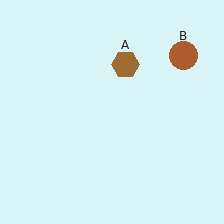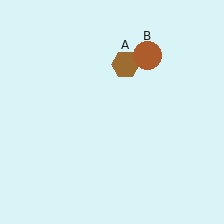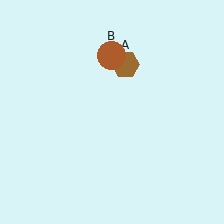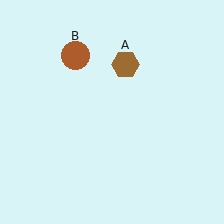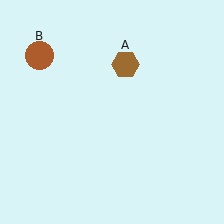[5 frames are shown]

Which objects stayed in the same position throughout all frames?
Brown hexagon (object A) remained stationary.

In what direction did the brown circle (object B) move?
The brown circle (object B) moved left.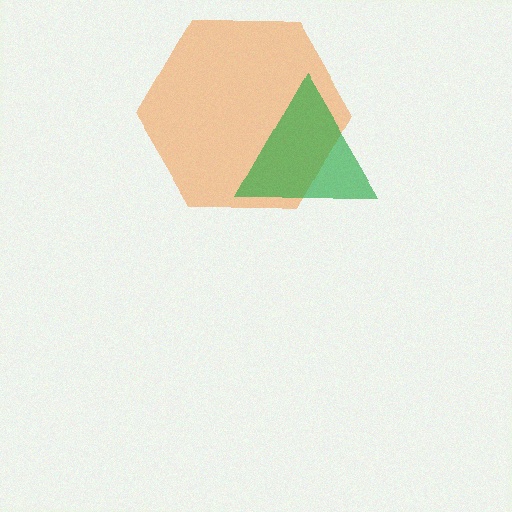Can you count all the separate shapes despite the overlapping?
Yes, there are 2 separate shapes.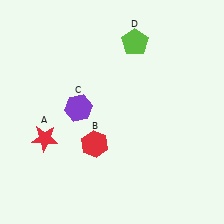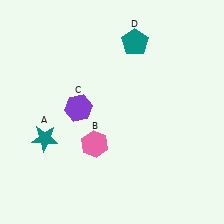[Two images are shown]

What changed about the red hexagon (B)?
In Image 1, B is red. In Image 2, it changed to pink.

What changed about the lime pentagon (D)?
In Image 1, D is lime. In Image 2, it changed to teal.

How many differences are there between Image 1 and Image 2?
There are 3 differences between the two images.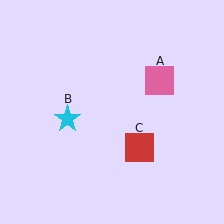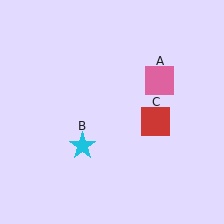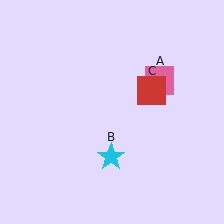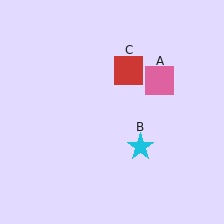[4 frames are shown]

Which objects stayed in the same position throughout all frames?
Pink square (object A) remained stationary.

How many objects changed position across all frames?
2 objects changed position: cyan star (object B), red square (object C).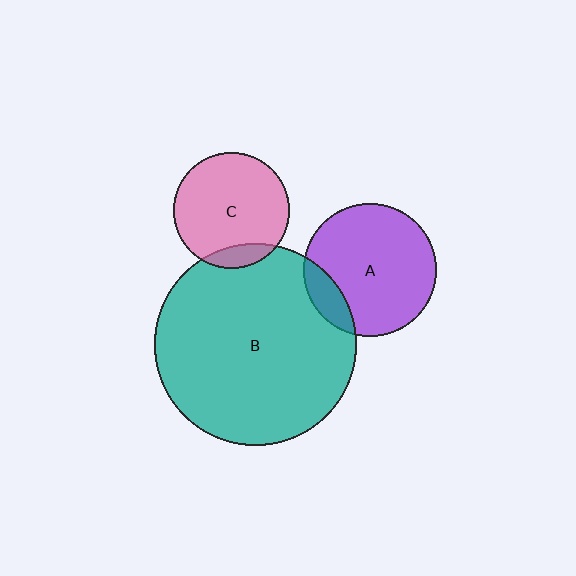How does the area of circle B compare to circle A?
Approximately 2.3 times.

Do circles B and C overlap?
Yes.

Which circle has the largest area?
Circle B (teal).